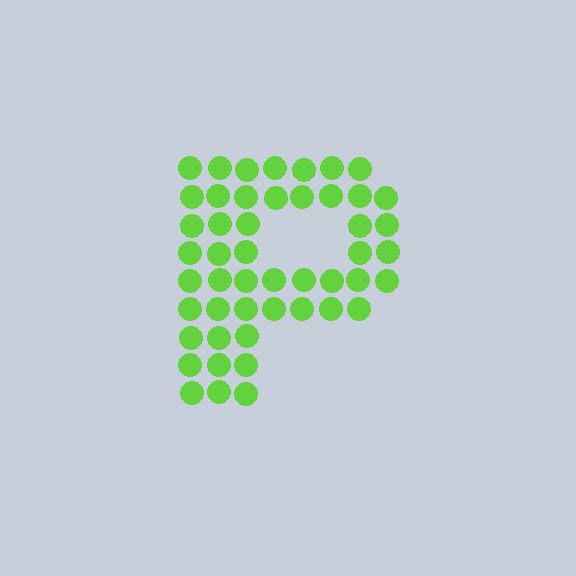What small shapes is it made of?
It is made of small circles.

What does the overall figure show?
The overall figure shows the letter P.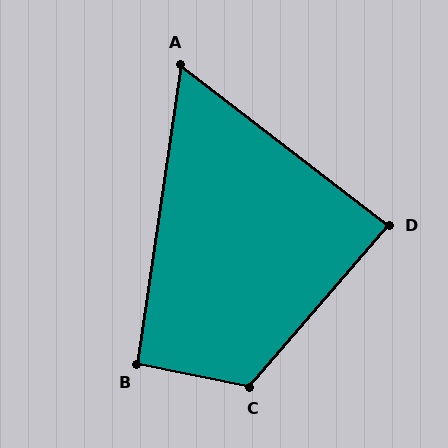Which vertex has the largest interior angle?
C, at approximately 119 degrees.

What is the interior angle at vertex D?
Approximately 87 degrees (approximately right).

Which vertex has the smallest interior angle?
A, at approximately 61 degrees.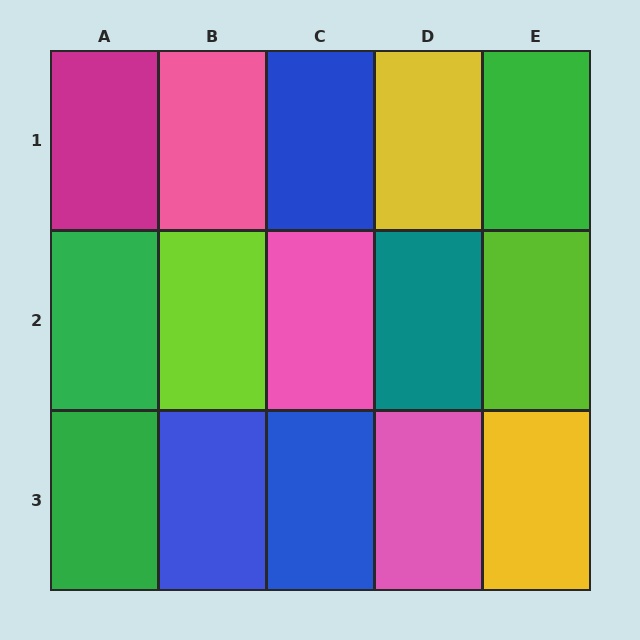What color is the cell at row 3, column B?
Blue.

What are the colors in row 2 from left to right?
Green, lime, pink, teal, lime.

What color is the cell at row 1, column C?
Blue.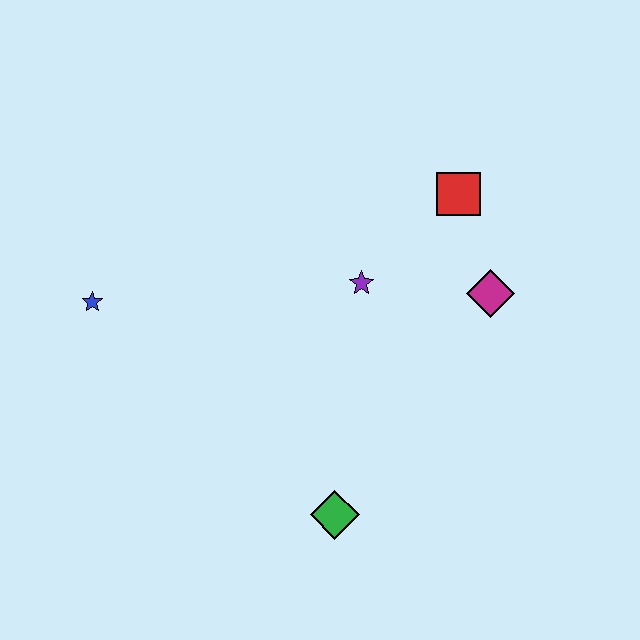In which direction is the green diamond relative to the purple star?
The green diamond is below the purple star.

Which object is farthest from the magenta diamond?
The blue star is farthest from the magenta diamond.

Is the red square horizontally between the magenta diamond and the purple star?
Yes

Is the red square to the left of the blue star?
No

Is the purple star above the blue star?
Yes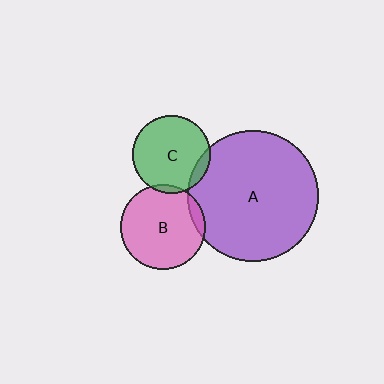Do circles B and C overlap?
Yes.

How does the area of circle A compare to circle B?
Approximately 2.4 times.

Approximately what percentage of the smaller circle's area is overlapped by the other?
Approximately 5%.